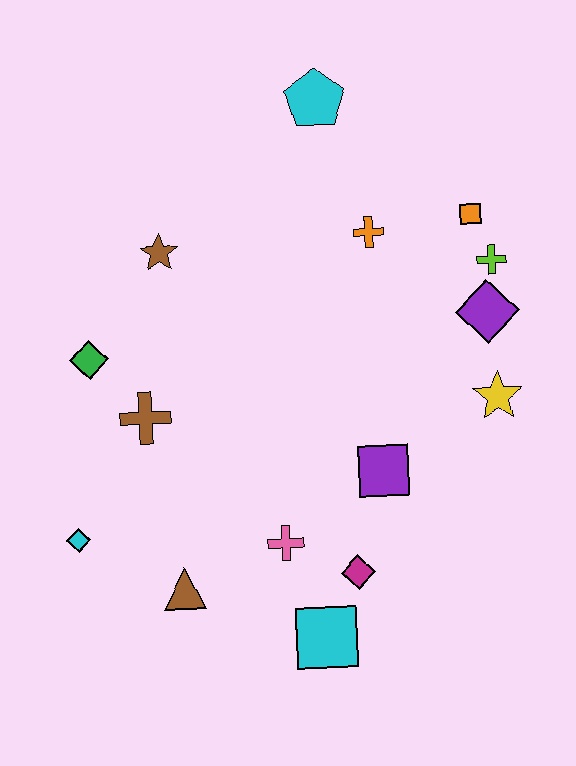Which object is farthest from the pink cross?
The cyan pentagon is farthest from the pink cross.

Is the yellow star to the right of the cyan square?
Yes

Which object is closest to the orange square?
The lime cross is closest to the orange square.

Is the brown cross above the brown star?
No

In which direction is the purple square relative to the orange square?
The purple square is below the orange square.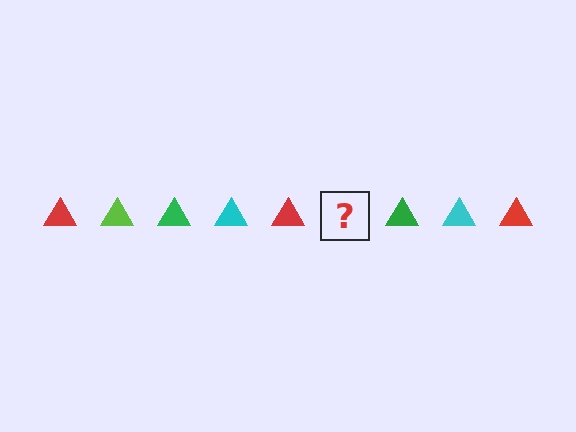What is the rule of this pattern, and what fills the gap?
The rule is that the pattern cycles through red, lime, green, cyan triangles. The gap should be filled with a lime triangle.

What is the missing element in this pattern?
The missing element is a lime triangle.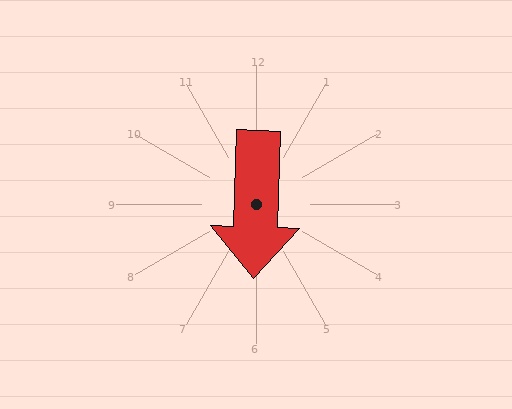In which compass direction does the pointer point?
South.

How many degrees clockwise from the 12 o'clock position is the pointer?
Approximately 182 degrees.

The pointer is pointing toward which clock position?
Roughly 6 o'clock.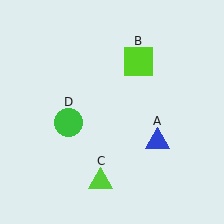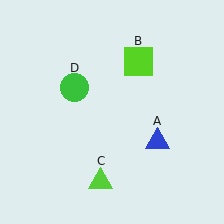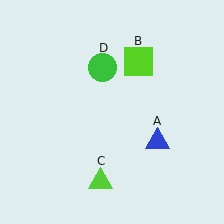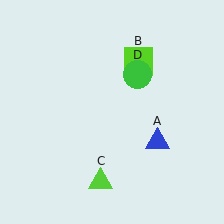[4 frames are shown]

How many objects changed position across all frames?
1 object changed position: green circle (object D).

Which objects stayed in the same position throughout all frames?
Blue triangle (object A) and lime square (object B) and lime triangle (object C) remained stationary.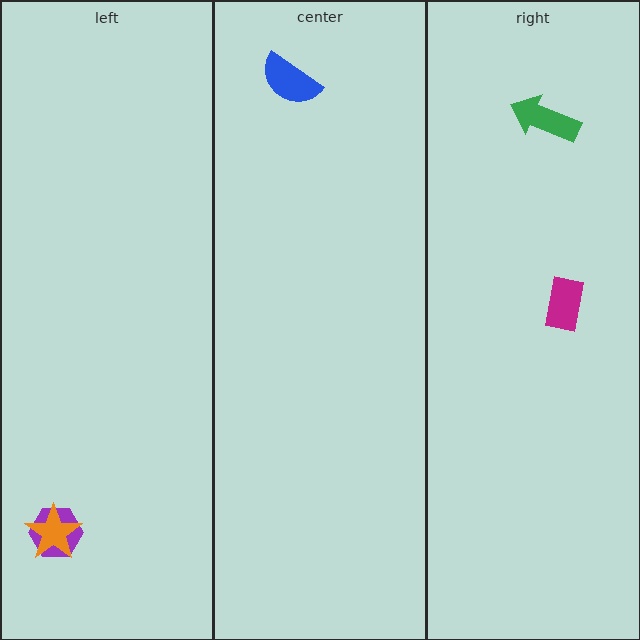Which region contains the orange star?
The left region.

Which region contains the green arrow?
The right region.